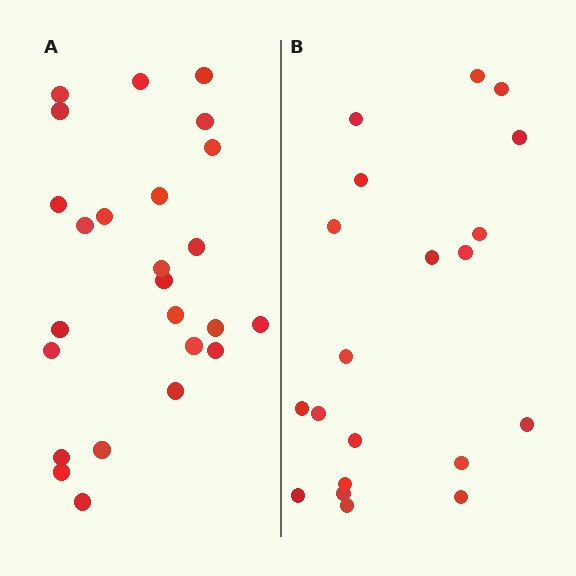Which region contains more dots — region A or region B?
Region A (the left region) has more dots.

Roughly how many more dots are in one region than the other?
Region A has about 5 more dots than region B.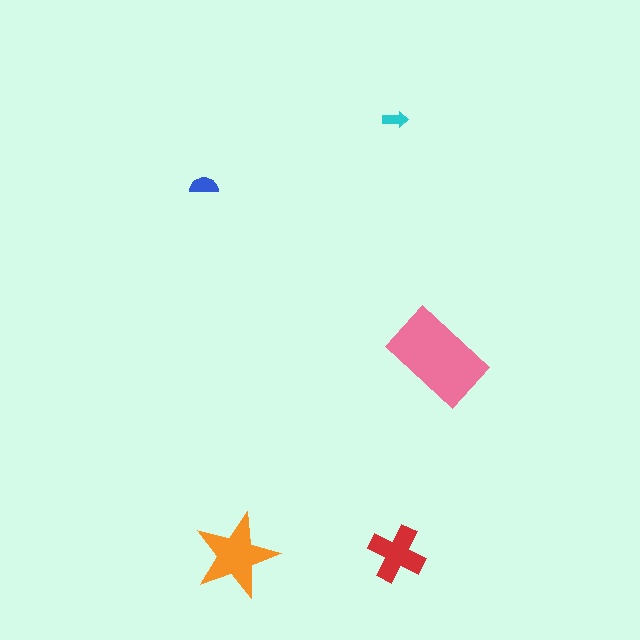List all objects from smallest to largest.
The cyan arrow, the blue semicircle, the red cross, the orange star, the pink rectangle.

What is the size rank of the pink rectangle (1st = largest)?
1st.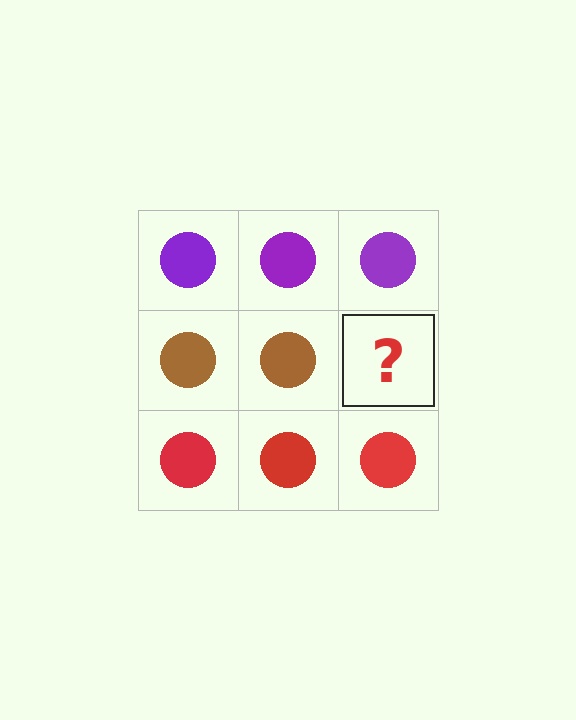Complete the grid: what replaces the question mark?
The question mark should be replaced with a brown circle.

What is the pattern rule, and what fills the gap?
The rule is that each row has a consistent color. The gap should be filled with a brown circle.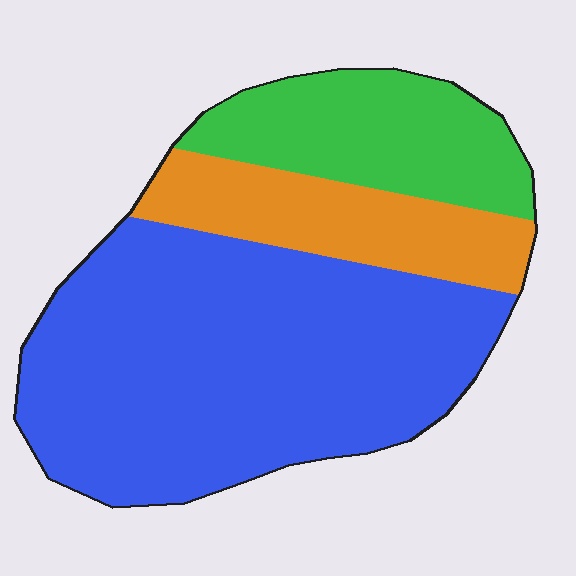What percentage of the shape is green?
Green covers roughly 20% of the shape.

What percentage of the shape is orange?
Orange takes up less than a quarter of the shape.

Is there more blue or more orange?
Blue.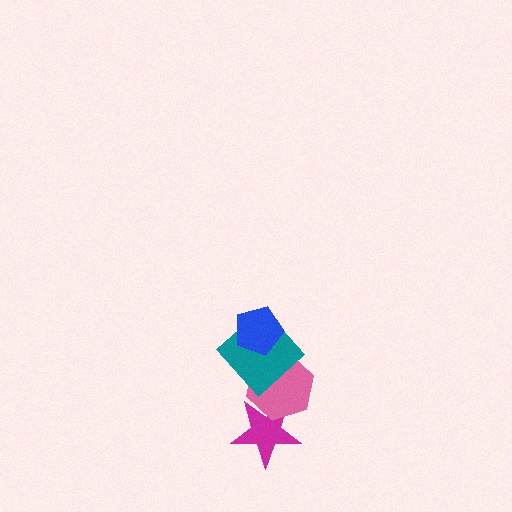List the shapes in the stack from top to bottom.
From top to bottom: the blue pentagon, the teal diamond, the pink hexagon, the magenta star.